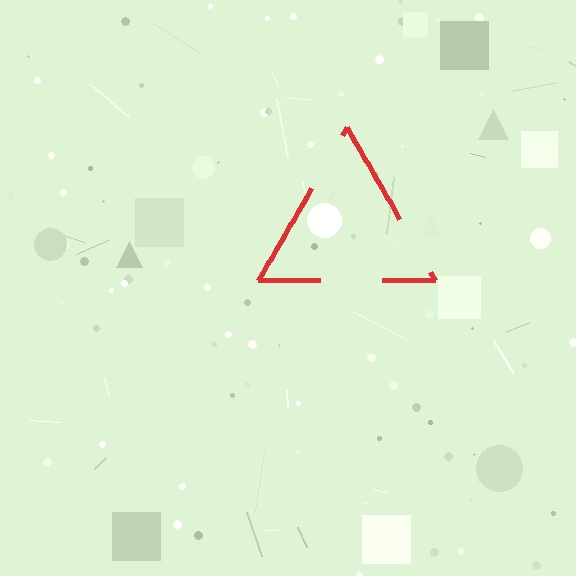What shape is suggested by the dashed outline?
The dashed outline suggests a triangle.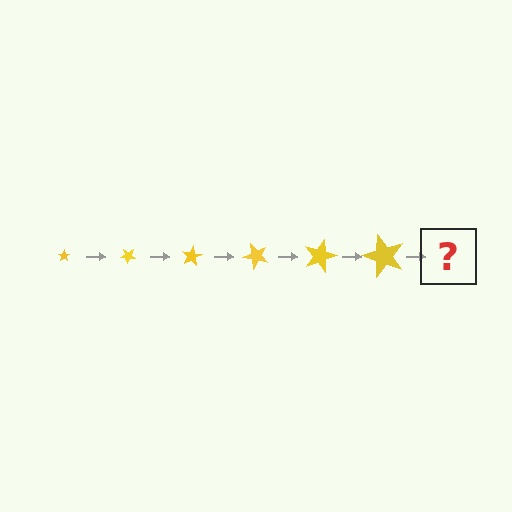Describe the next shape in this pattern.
It should be a star, larger than the previous one and rotated 240 degrees from the start.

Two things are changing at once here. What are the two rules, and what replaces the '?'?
The two rules are that the star grows larger each step and it rotates 40 degrees each step. The '?' should be a star, larger than the previous one and rotated 240 degrees from the start.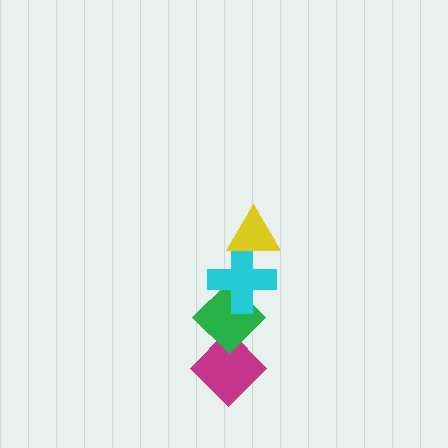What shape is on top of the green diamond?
The cyan cross is on top of the green diamond.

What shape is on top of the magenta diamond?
The green diamond is on top of the magenta diamond.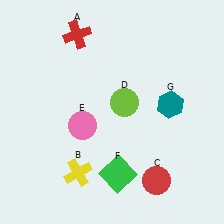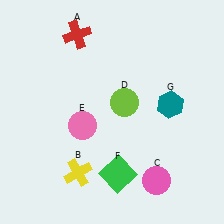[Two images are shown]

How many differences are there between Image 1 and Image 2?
There is 1 difference between the two images.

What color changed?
The circle (C) changed from red in Image 1 to pink in Image 2.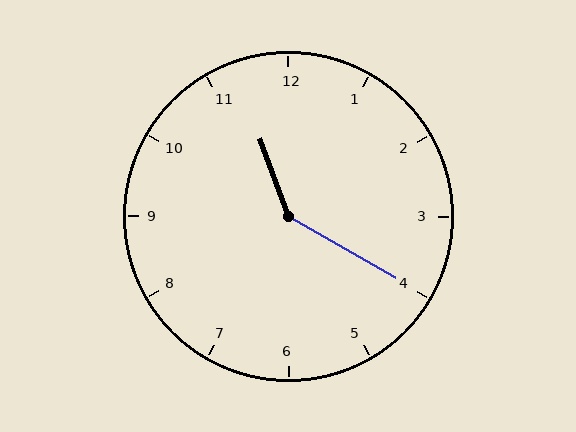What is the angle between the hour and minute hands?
Approximately 140 degrees.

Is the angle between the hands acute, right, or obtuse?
It is obtuse.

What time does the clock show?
11:20.